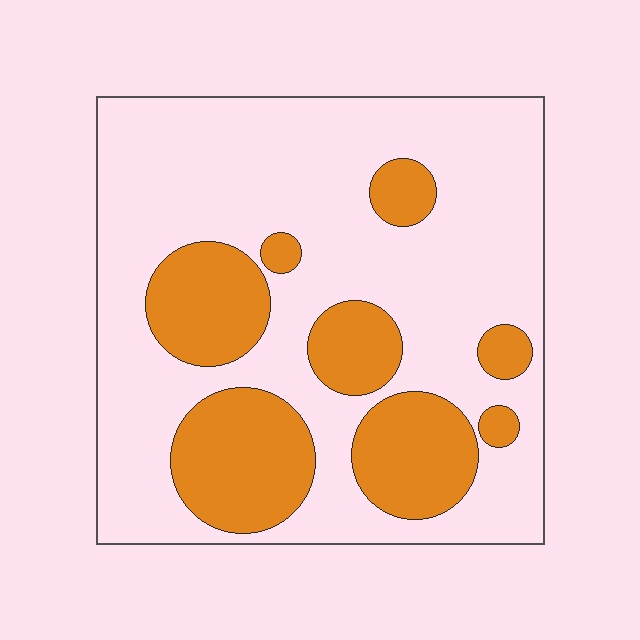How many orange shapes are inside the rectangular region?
8.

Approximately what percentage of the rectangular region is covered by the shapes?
Approximately 30%.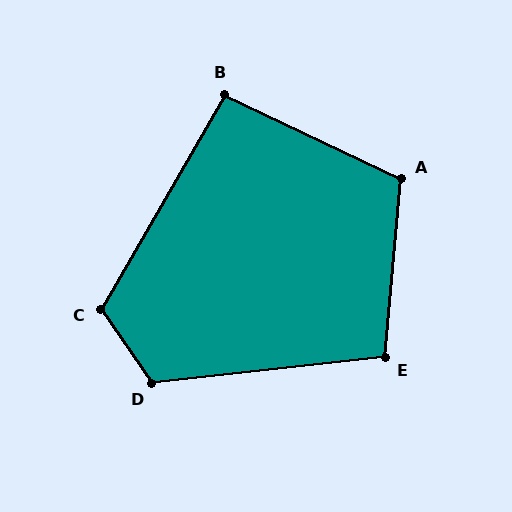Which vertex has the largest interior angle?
D, at approximately 118 degrees.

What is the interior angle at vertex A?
Approximately 111 degrees (obtuse).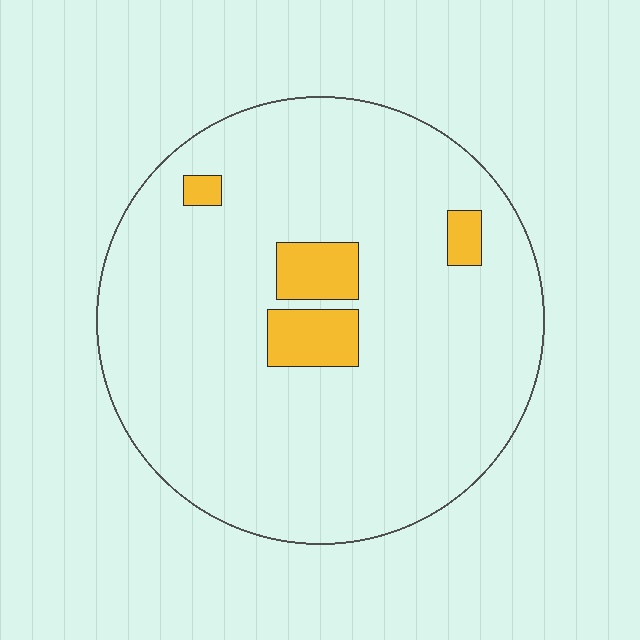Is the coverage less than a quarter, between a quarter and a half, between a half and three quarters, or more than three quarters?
Less than a quarter.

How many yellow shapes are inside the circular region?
4.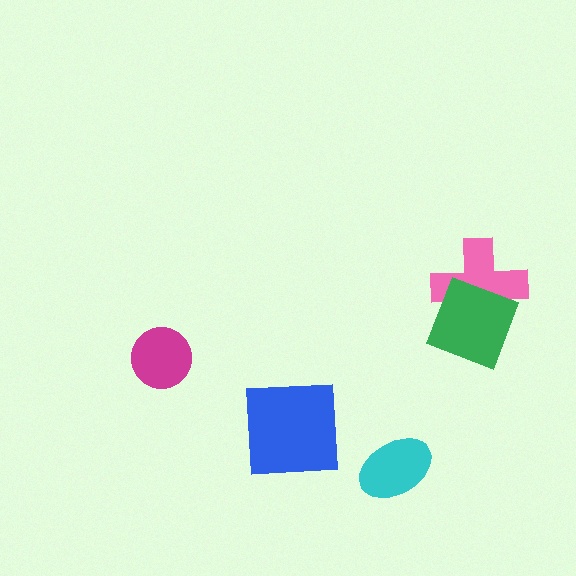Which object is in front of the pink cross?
The green square is in front of the pink cross.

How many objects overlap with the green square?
1 object overlaps with the green square.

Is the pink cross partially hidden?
Yes, it is partially covered by another shape.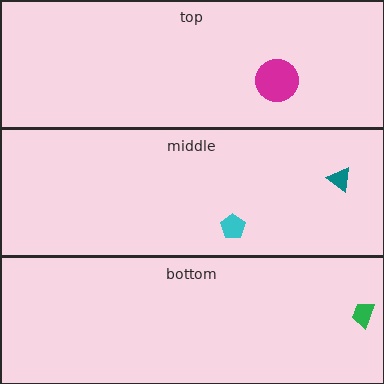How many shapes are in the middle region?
2.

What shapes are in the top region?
The magenta circle.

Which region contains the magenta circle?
The top region.